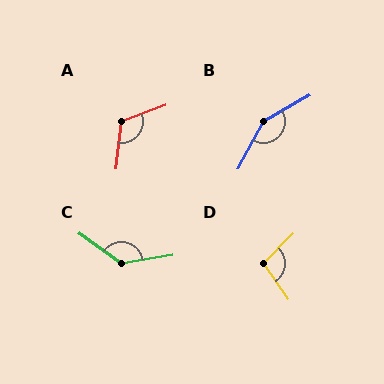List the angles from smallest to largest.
D (100°), A (117°), C (135°), B (148°).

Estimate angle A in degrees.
Approximately 117 degrees.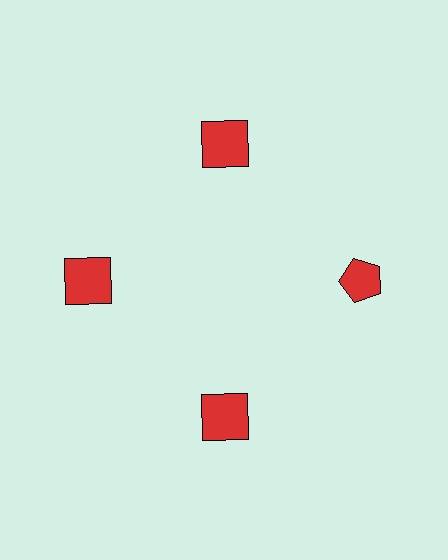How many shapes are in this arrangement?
There are 4 shapes arranged in a ring pattern.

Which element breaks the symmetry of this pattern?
The red pentagon at roughly the 3 o'clock position breaks the symmetry. All other shapes are red squares.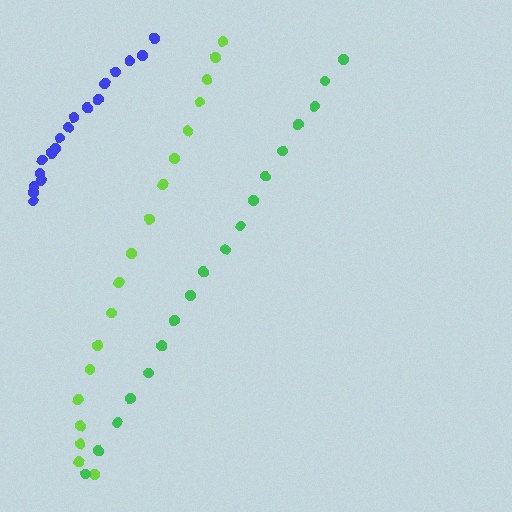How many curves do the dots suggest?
There are 3 distinct paths.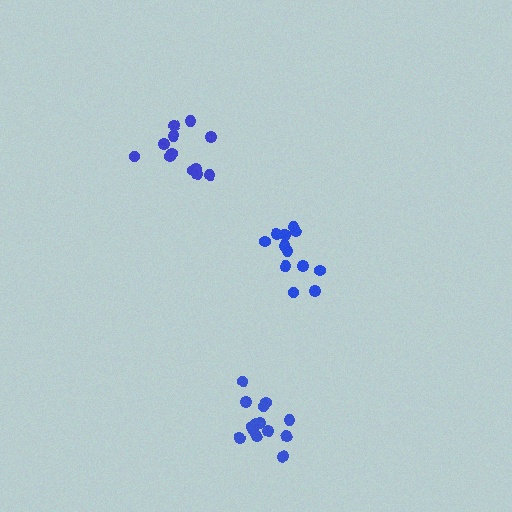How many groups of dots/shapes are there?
There are 3 groups.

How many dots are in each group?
Group 1: 12 dots, Group 2: 12 dots, Group 3: 14 dots (38 total).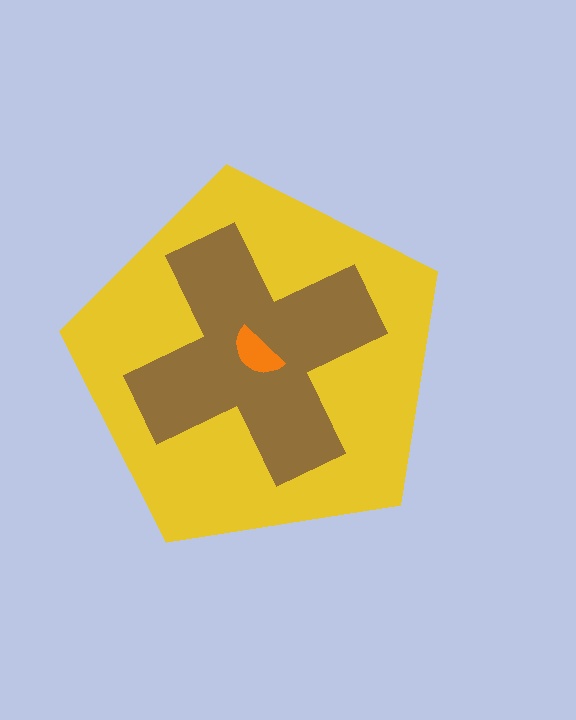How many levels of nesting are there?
3.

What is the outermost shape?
The yellow pentagon.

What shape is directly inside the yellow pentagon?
The brown cross.